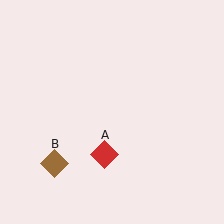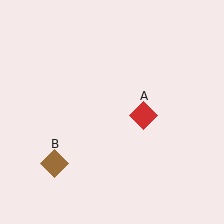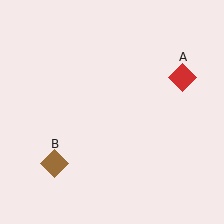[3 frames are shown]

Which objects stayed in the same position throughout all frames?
Brown diamond (object B) remained stationary.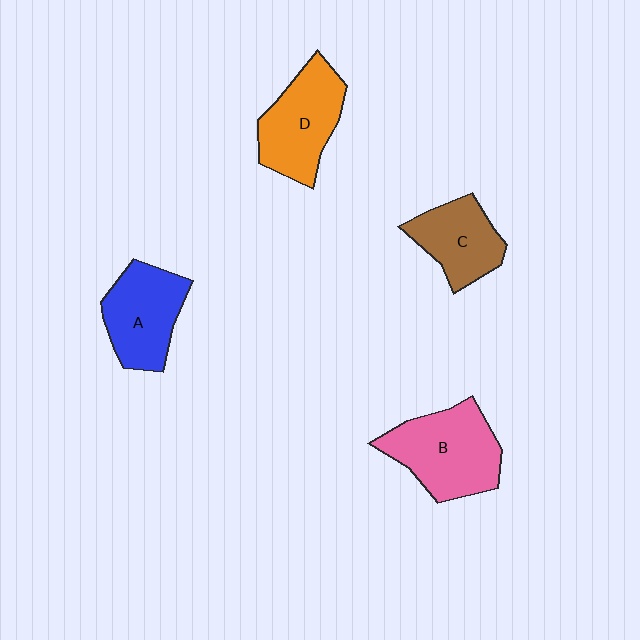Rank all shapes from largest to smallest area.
From largest to smallest: B (pink), D (orange), A (blue), C (brown).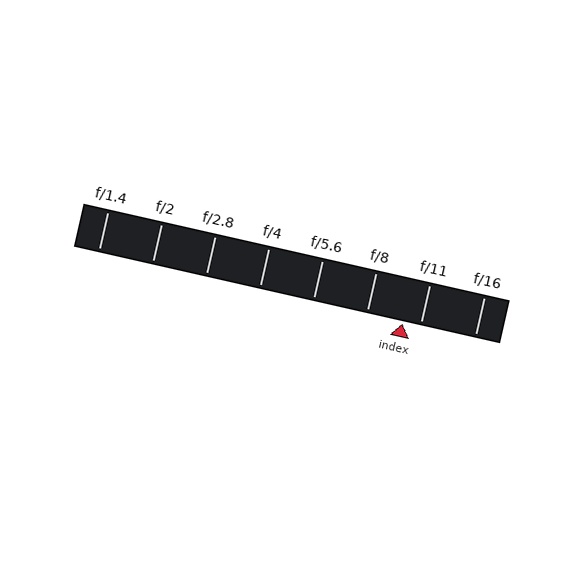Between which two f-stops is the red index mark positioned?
The index mark is between f/8 and f/11.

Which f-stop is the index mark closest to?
The index mark is closest to f/11.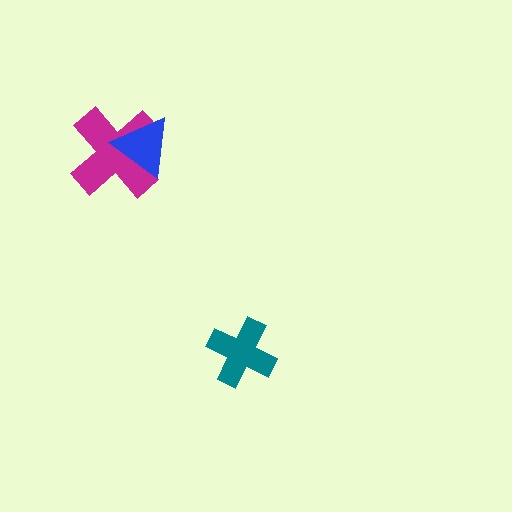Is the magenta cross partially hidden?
Yes, it is partially covered by another shape.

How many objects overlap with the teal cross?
0 objects overlap with the teal cross.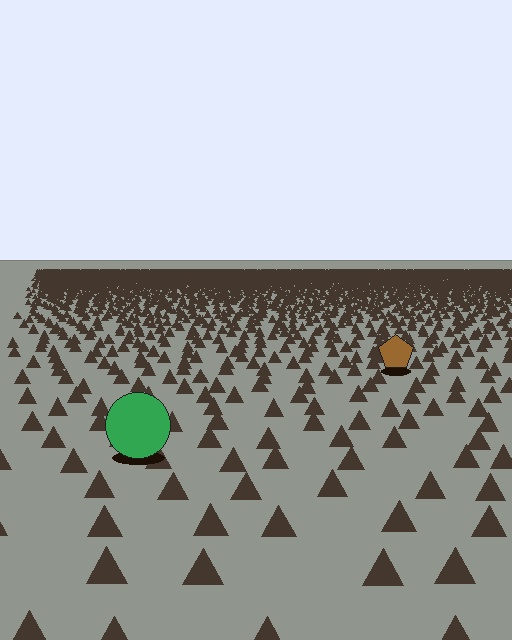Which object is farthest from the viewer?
The brown pentagon is farthest from the viewer. It appears smaller and the ground texture around it is denser.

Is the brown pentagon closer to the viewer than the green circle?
No. The green circle is closer — you can tell from the texture gradient: the ground texture is coarser near it.